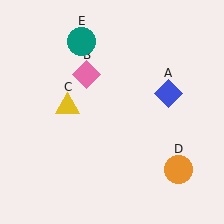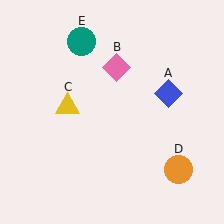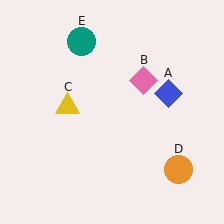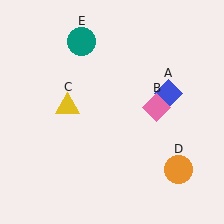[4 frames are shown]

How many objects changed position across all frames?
1 object changed position: pink diamond (object B).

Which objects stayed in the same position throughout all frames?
Blue diamond (object A) and yellow triangle (object C) and orange circle (object D) and teal circle (object E) remained stationary.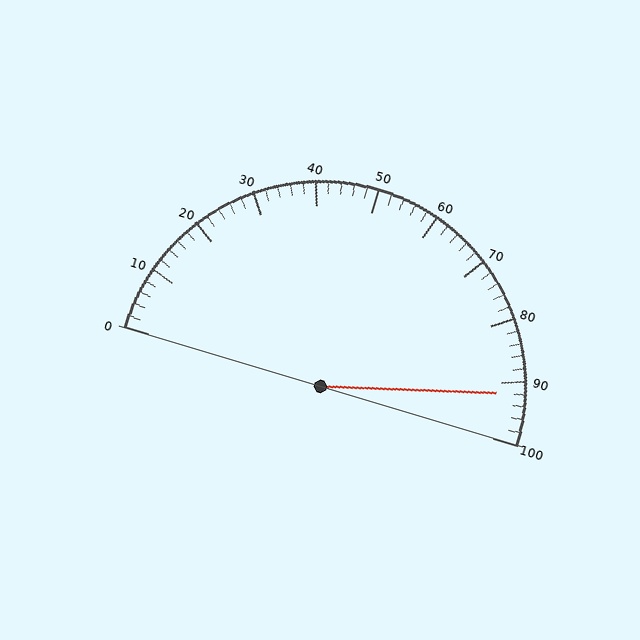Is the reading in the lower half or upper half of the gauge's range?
The reading is in the upper half of the range (0 to 100).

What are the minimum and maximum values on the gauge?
The gauge ranges from 0 to 100.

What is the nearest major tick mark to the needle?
The nearest major tick mark is 90.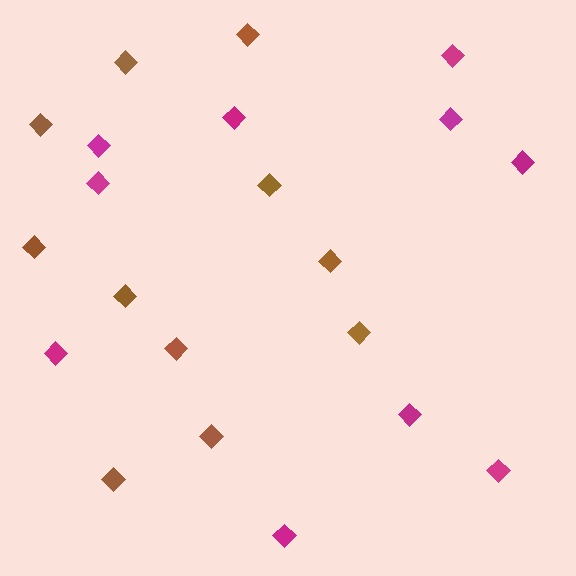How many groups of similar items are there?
There are 2 groups: one group of brown diamonds (11) and one group of magenta diamonds (10).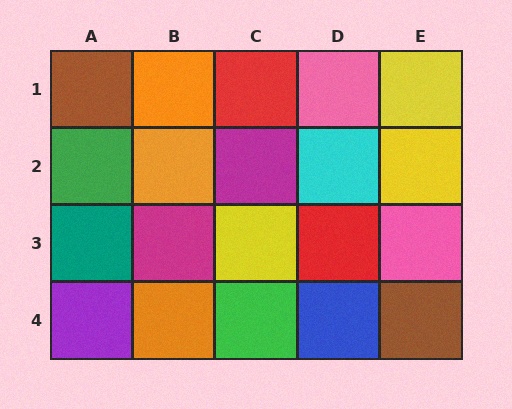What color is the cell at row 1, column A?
Brown.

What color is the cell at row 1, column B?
Orange.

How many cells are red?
2 cells are red.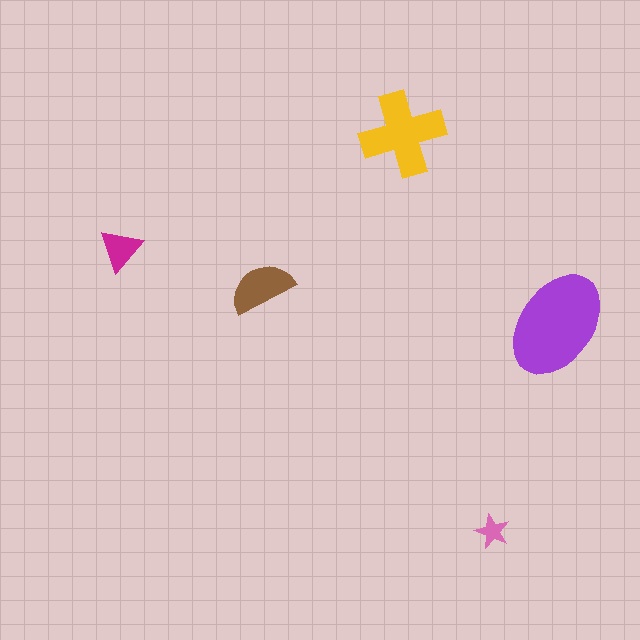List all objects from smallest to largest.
The pink star, the magenta triangle, the brown semicircle, the yellow cross, the purple ellipse.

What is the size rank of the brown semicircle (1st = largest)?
3rd.